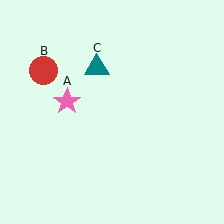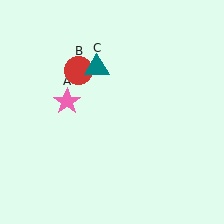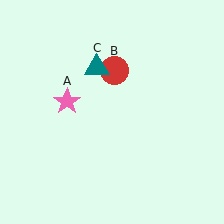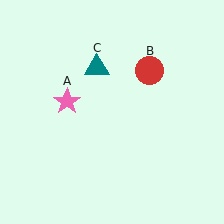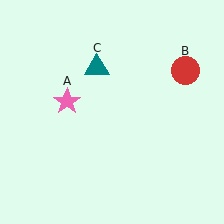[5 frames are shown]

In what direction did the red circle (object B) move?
The red circle (object B) moved right.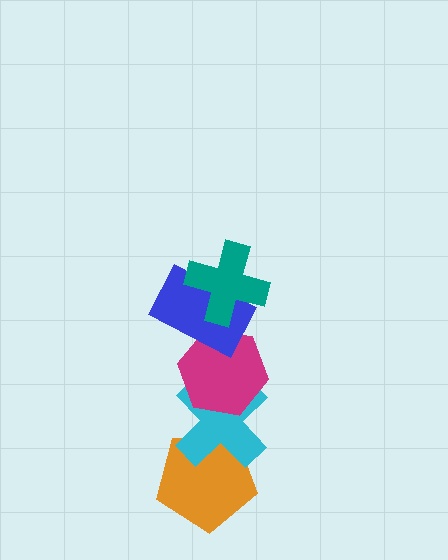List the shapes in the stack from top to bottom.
From top to bottom: the teal cross, the blue rectangle, the magenta hexagon, the cyan cross, the orange pentagon.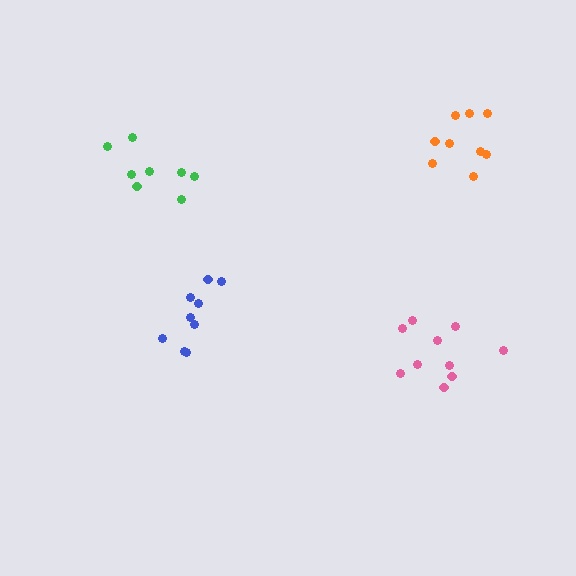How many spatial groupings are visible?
There are 4 spatial groupings.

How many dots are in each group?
Group 1: 8 dots, Group 2: 10 dots, Group 3: 9 dots, Group 4: 9 dots (36 total).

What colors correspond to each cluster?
The clusters are colored: green, pink, blue, orange.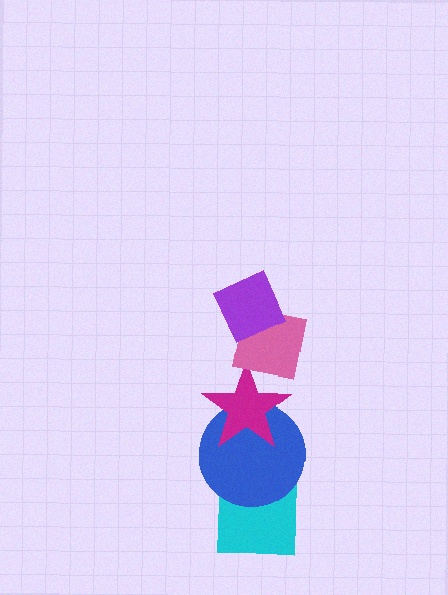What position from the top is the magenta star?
The magenta star is 3rd from the top.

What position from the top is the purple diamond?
The purple diamond is 1st from the top.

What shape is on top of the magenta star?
The pink square is on top of the magenta star.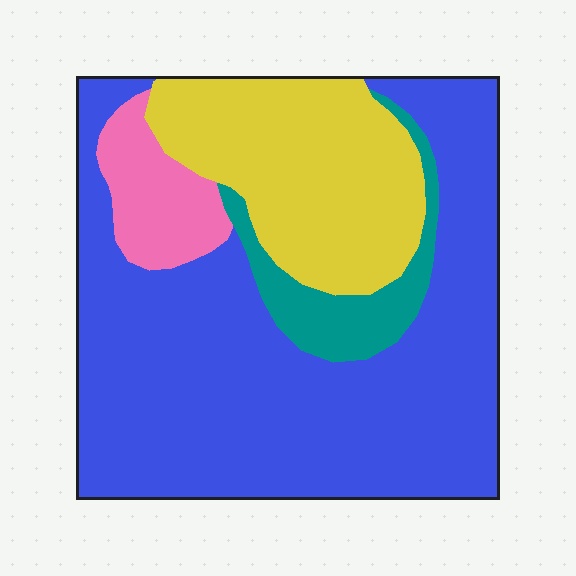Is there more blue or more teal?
Blue.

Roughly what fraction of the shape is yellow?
Yellow covers around 25% of the shape.